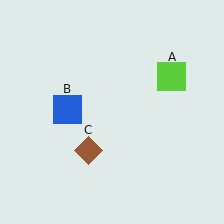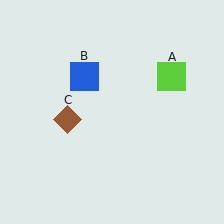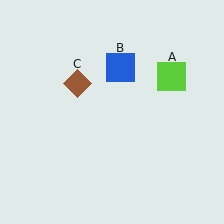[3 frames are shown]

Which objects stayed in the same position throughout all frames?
Lime square (object A) remained stationary.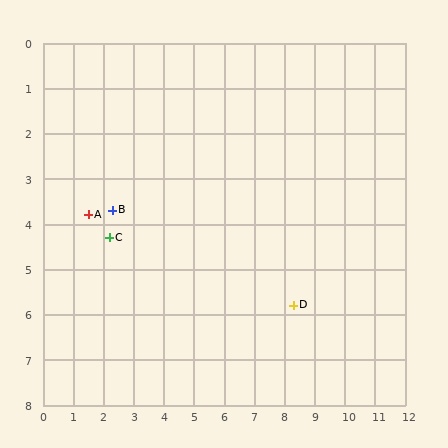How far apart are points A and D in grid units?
Points A and D are about 7.1 grid units apart.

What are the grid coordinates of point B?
Point B is at approximately (2.3, 3.7).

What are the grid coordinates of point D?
Point D is at approximately (8.3, 5.8).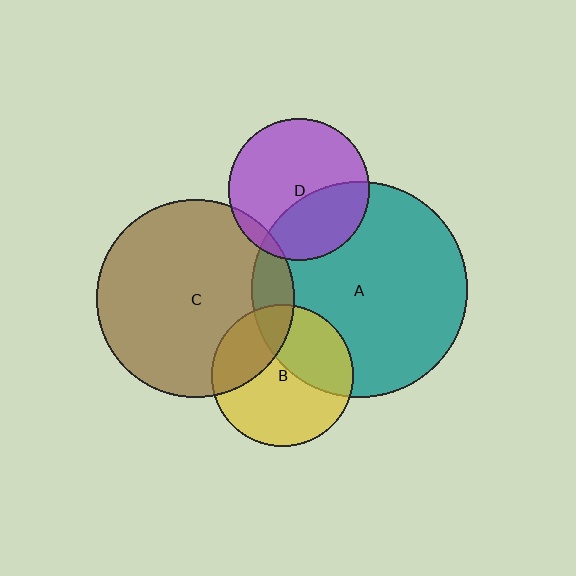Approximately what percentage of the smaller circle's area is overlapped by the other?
Approximately 30%.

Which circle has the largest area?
Circle A (teal).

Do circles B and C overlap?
Yes.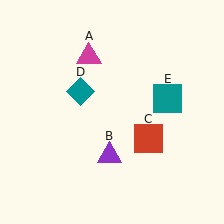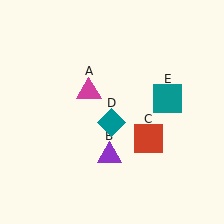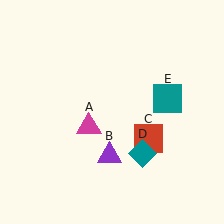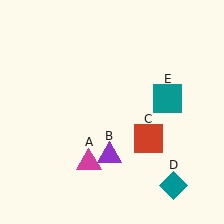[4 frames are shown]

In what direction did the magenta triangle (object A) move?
The magenta triangle (object A) moved down.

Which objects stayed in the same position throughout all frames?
Purple triangle (object B) and red square (object C) and teal square (object E) remained stationary.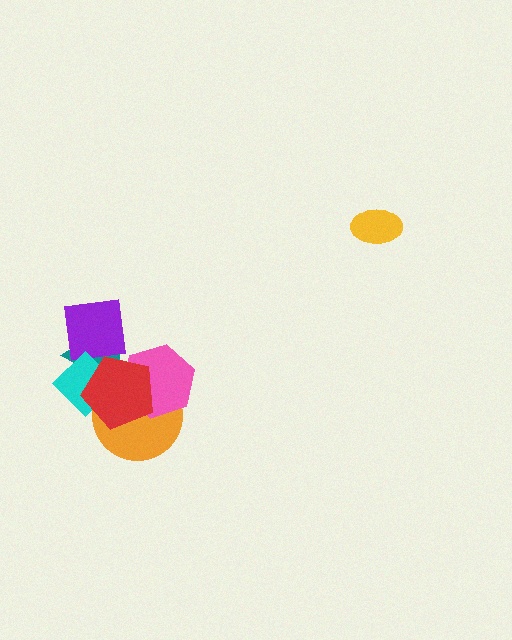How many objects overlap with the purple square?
1 object overlaps with the purple square.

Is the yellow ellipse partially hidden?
No, no other shape covers it.